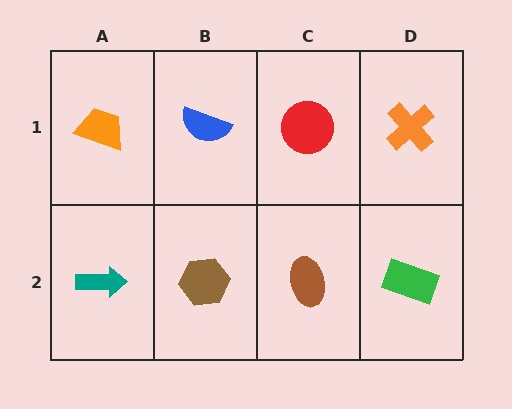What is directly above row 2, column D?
An orange cross.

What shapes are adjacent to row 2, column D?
An orange cross (row 1, column D), a brown ellipse (row 2, column C).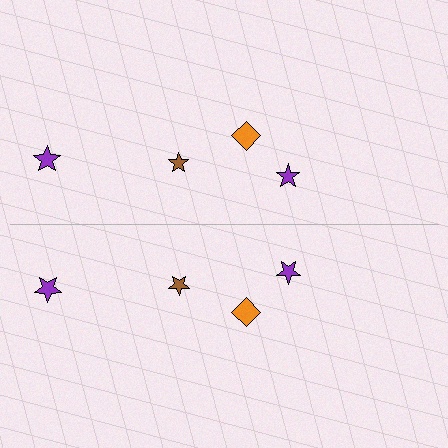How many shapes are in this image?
There are 8 shapes in this image.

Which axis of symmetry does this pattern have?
The pattern has a horizontal axis of symmetry running through the center of the image.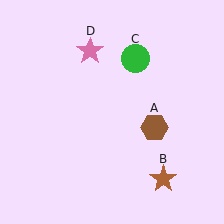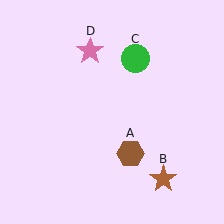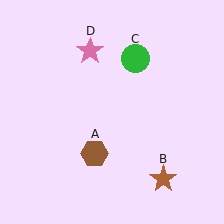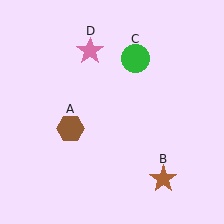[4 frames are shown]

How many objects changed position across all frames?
1 object changed position: brown hexagon (object A).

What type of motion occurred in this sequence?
The brown hexagon (object A) rotated clockwise around the center of the scene.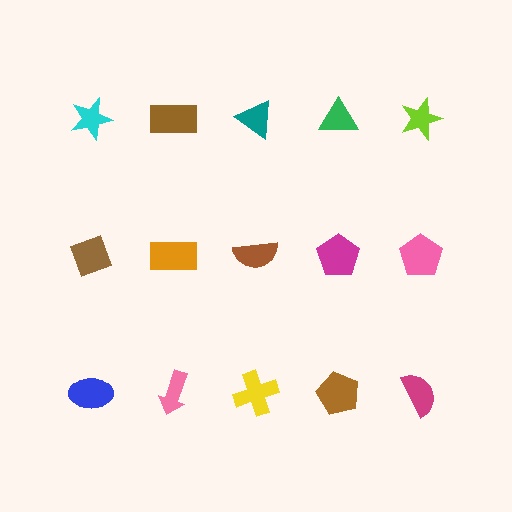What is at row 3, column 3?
A yellow cross.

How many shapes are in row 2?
5 shapes.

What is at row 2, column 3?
A brown semicircle.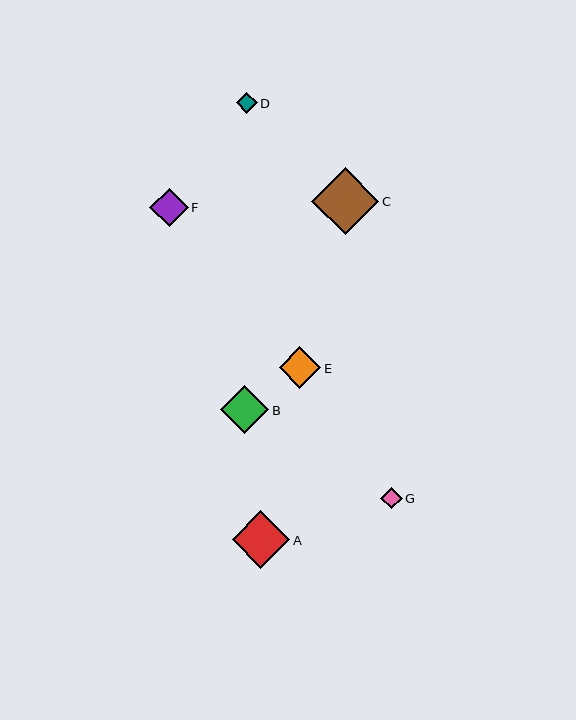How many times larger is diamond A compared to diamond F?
Diamond A is approximately 1.5 times the size of diamond F.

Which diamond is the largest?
Diamond C is the largest with a size of approximately 67 pixels.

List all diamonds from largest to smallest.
From largest to smallest: C, A, B, E, F, D, G.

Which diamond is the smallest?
Diamond G is the smallest with a size of approximately 21 pixels.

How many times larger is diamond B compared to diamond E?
Diamond B is approximately 1.2 times the size of diamond E.